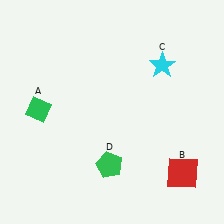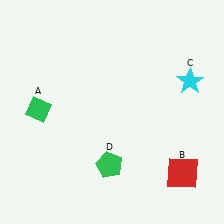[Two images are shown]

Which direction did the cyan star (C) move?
The cyan star (C) moved right.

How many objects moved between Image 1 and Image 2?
1 object moved between the two images.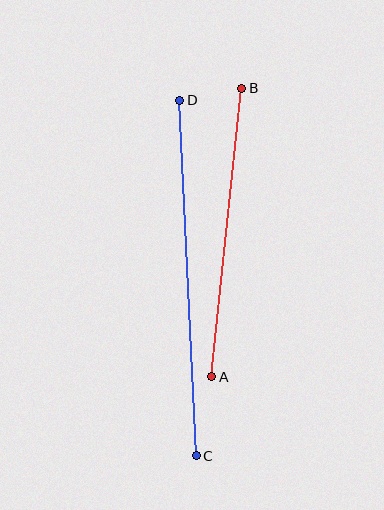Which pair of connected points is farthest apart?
Points C and D are farthest apart.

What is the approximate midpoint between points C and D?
The midpoint is at approximately (188, 278) pixels.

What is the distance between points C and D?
The distance is approximately 356 pixels.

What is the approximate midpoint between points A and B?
The midpoint is at approximately (227, 233) pixels.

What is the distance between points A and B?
The distance is approximately 290 pixels.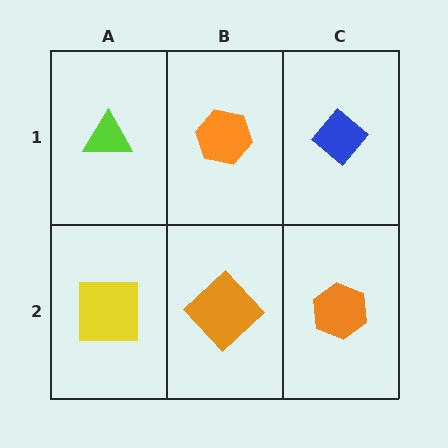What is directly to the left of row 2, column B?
A yellow square.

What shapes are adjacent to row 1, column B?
An orange diamond (row 2, column B), a lime triangle (row 1, column A), a blue diamond (row 1, column C).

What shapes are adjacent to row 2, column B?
An orange hexagon (row 1, column B), a yellow square (row 2, column A), an orange hexagon (row 2, column C).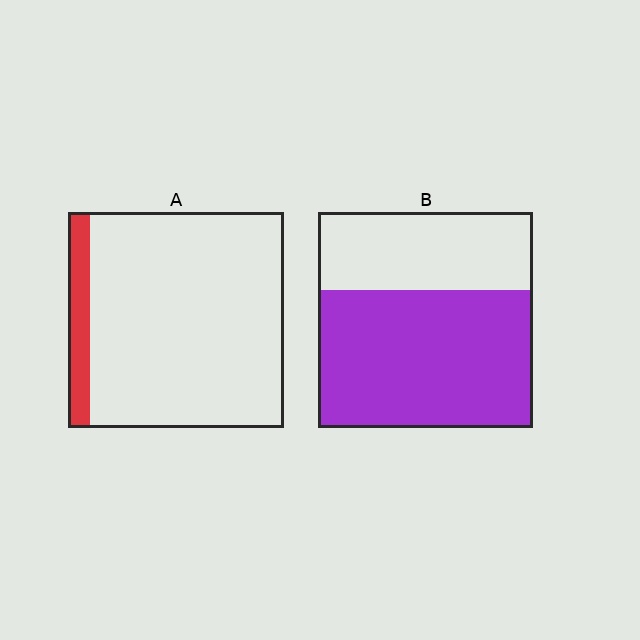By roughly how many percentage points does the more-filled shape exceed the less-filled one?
By roughly 55 percentage points (B over A).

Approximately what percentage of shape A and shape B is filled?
A is approximately 10% and B is approximately 65%.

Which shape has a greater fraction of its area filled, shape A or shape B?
Shape B.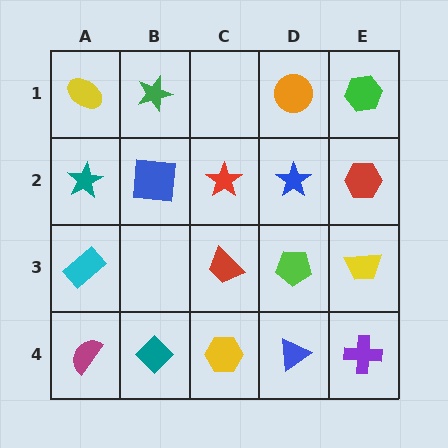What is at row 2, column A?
A teal star.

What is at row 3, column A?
A cyan rectangle.